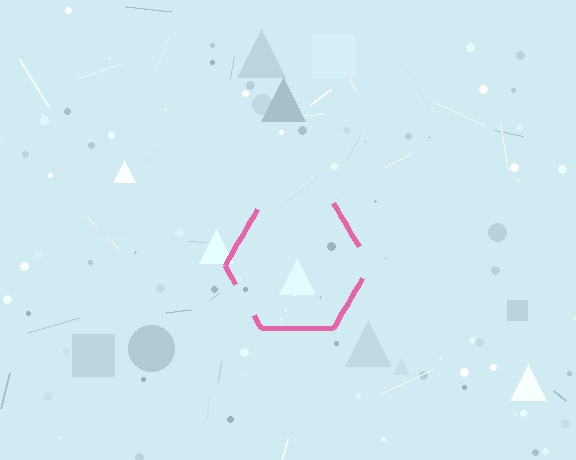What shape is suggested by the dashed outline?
The dashed outline suggests a hexagon.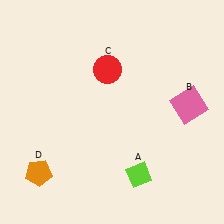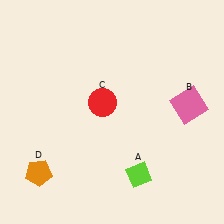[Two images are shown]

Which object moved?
The red circle (C) moved down.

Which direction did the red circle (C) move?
The red circle (C) moved down.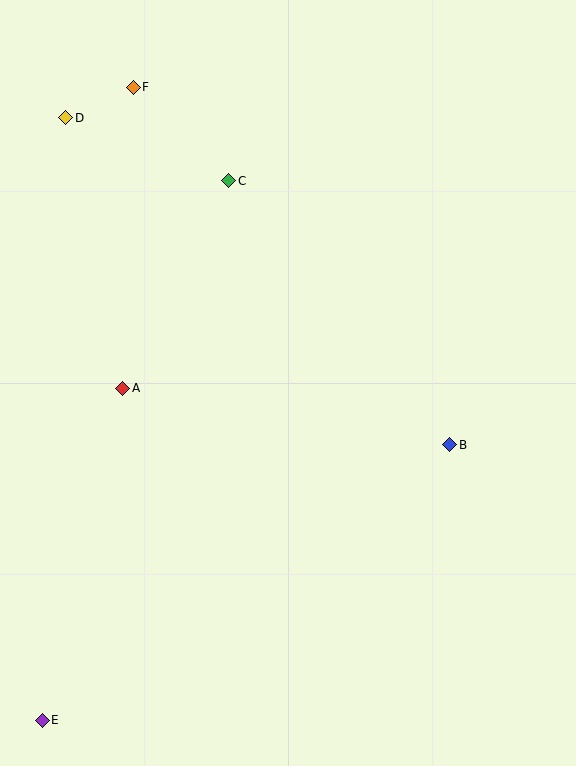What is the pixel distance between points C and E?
The distance between C and E is 571 pixels.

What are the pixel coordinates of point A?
Point A is at (123, 388).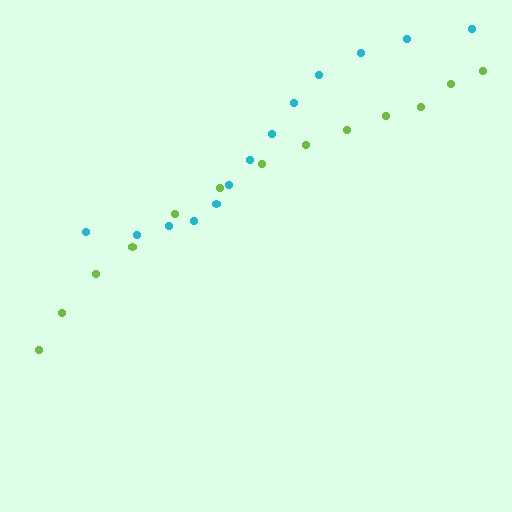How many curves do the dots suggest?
There are 2 distinct paths.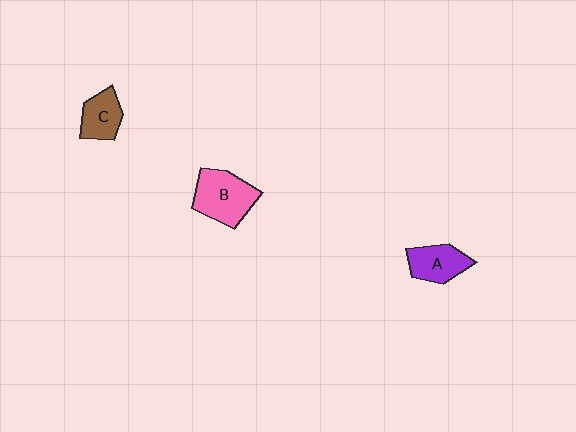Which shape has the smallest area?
Shape C (brown).